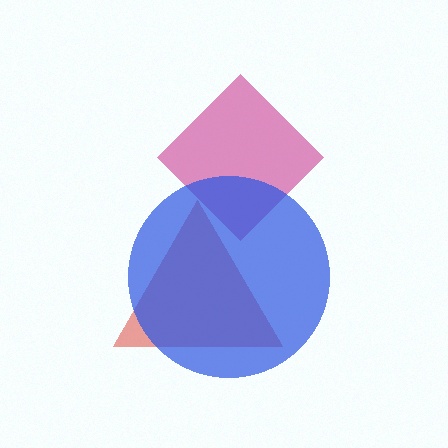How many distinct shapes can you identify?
There are 3 distinct shapes: a red triangle, a magenta diamond, a blue circle.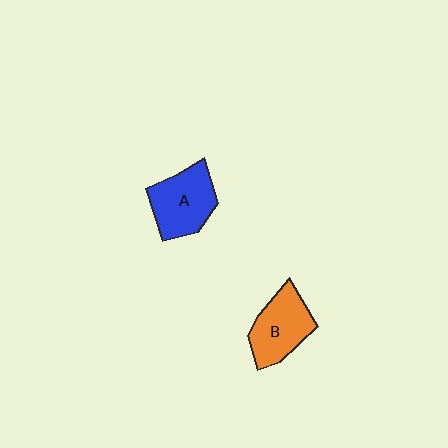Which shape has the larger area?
Shape A (blue).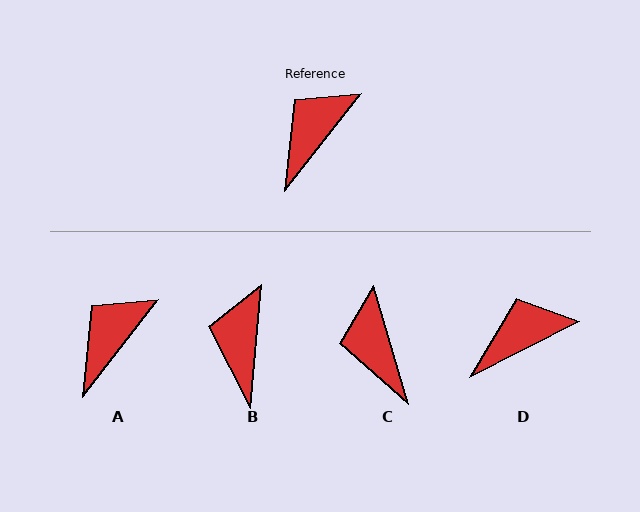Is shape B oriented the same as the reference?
No, it is off by about 33 degrees.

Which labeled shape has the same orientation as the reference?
A.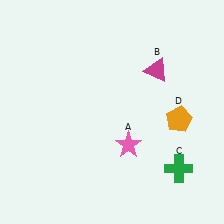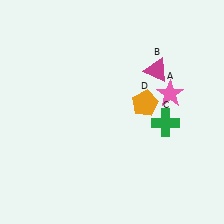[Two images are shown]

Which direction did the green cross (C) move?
The green cross (C) moved up.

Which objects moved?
The objects that moved are: the pink star (A), the green cross (C), the orange pentagon (D).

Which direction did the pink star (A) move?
The pink star (A) moved up.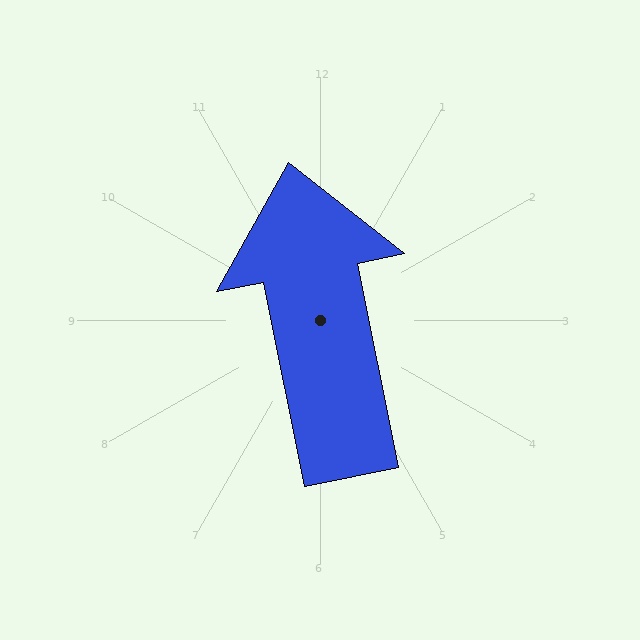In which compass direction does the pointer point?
North.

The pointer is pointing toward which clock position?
Roughly 12 o'clock.